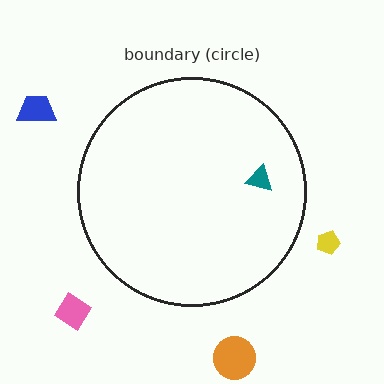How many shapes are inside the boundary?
1 inside, 4 outside.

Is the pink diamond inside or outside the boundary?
Outside.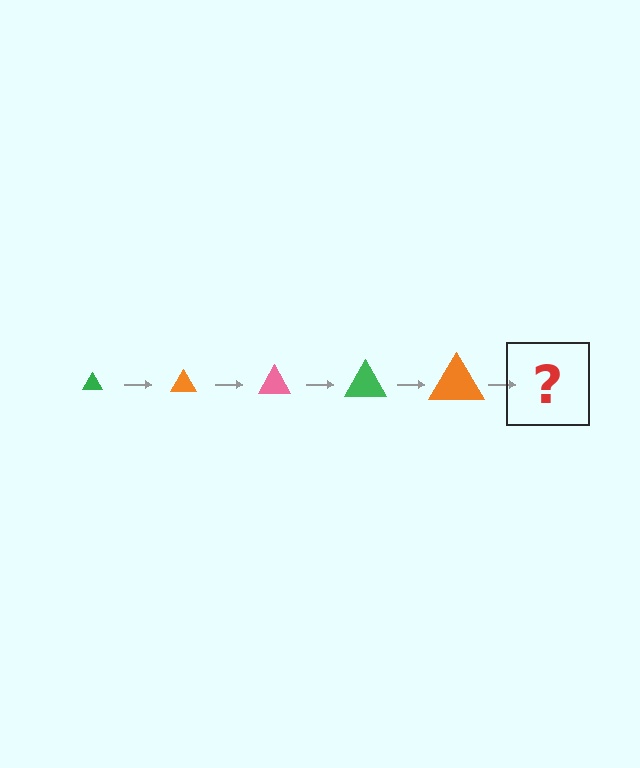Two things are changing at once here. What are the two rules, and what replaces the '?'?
The two rules are that the triangle grows larger each step and the color cycles through green, orange, and pink. The '?' should be a pink triangle, larger than the previous one.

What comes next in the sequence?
The next element should be a pink triangle, larger than the previous one.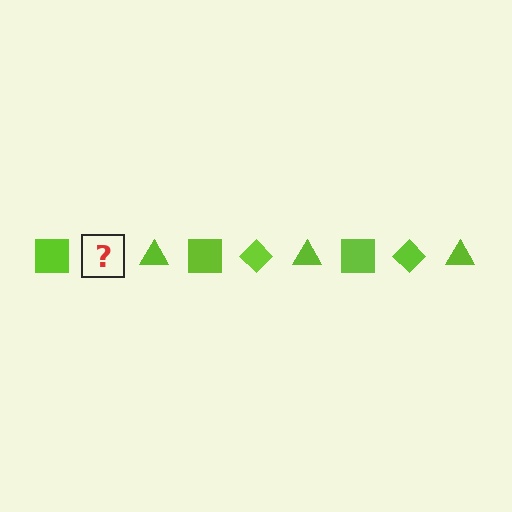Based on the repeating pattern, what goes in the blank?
The blank should be a lime diamond.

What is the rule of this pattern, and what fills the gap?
The rule is that the pattern cycles through square, diamond, triangle shapes in lime. The gap should be filled with a lime diamond.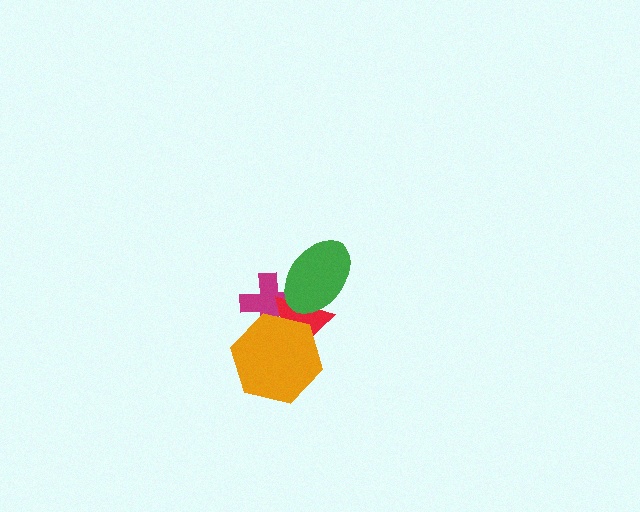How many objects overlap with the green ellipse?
2 objects overlap with the green ellipse.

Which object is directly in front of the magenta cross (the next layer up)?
The red triangle is directly in front of the magenta cross.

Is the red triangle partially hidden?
Yes, it is partially covered by another shape.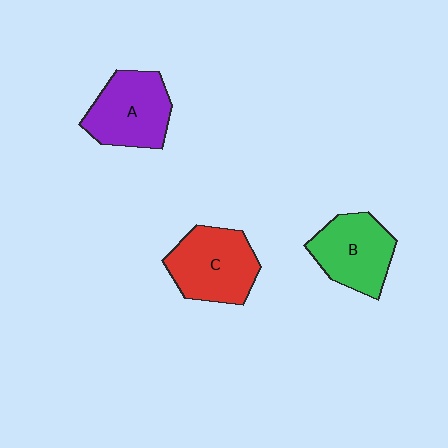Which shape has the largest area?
Shape C (red).